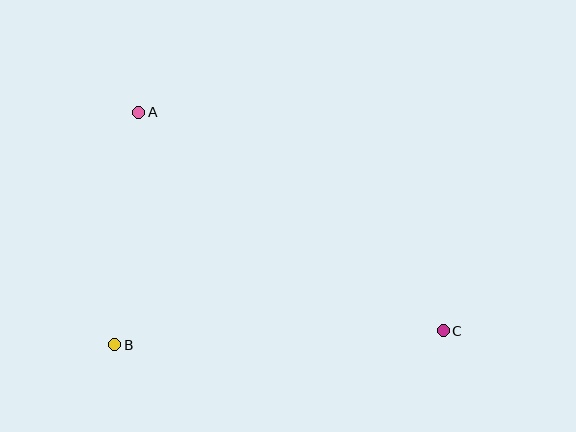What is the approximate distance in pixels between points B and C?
The distance between B and C is approximately 329 pixels.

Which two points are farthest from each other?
Points A and C are farthest from each other.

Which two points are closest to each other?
Points A and B are closest to each other.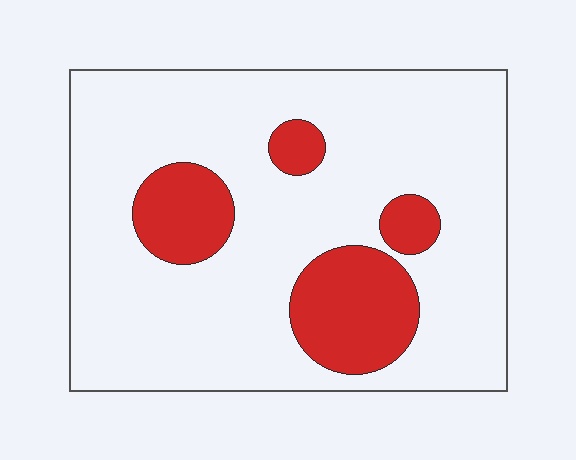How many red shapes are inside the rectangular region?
4.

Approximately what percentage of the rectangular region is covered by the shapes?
Approximately 20%.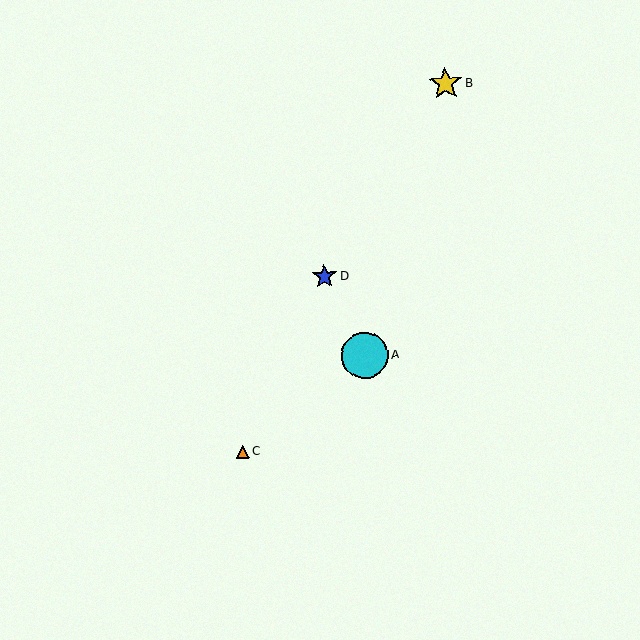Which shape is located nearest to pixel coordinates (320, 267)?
The blue star (labeled D) at (325, 276) is nearest to that location.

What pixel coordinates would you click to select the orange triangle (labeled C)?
Click at (243, 452) to select the orange triangle C.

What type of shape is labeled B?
Shape B is a yellow star.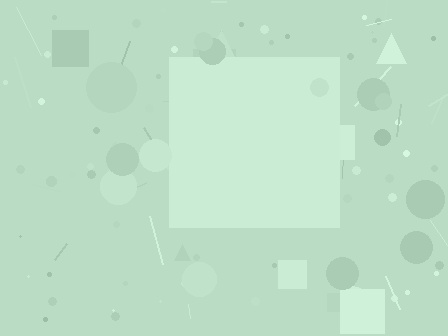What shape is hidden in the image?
A square is hidden in the image.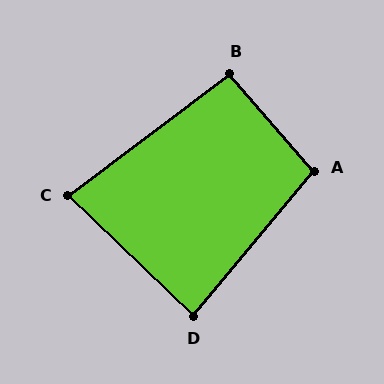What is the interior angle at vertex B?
Approximately 94 degrees (approximately right).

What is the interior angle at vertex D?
Approximately 86 degrees (approximately right).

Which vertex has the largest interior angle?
A, at approximately 99 degrees.